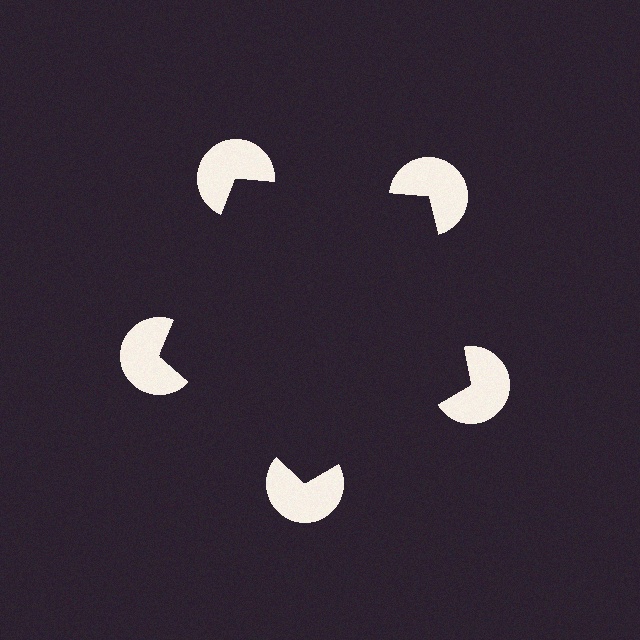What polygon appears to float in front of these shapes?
An illusory pentagon — its edges are inferred from the aligned wedge cuts in the pac-man discs, not physically drawn.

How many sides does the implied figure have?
5 sides.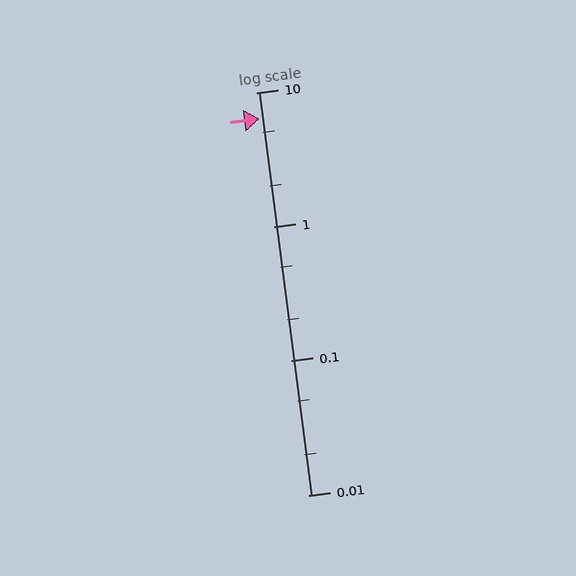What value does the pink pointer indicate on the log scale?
The pointer indicates approximately 6.4.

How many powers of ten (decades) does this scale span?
The scale spans 3 decades, from 0.01 to 10.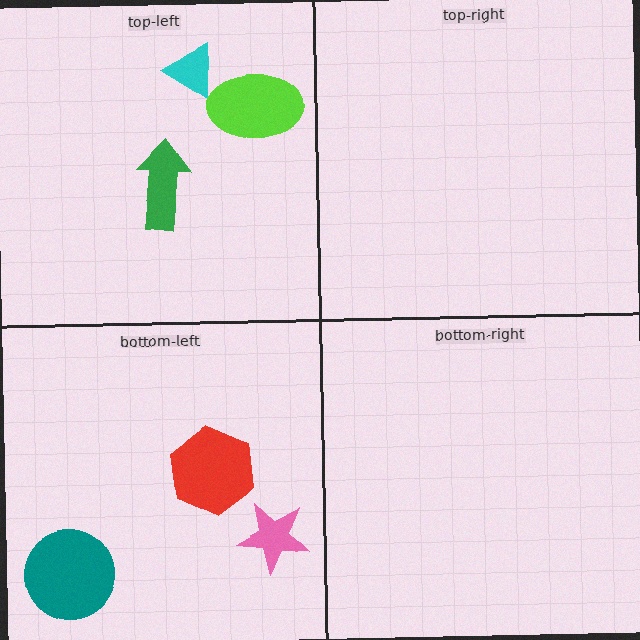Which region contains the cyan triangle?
The top-left region.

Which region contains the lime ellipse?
The top-left region.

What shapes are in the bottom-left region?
The pink star, the red hexagon, the teal circle.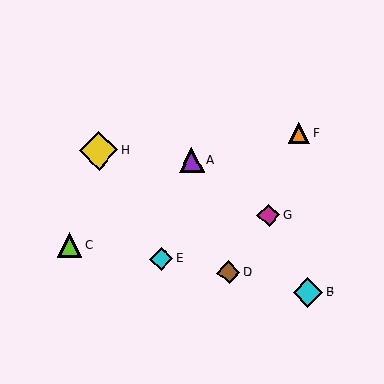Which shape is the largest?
The yellow diamond (labeled H) is the largest.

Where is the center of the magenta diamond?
The center of the magenta diamond is at (269, 215).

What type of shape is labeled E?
Shape E is a cyan diamond.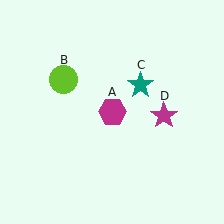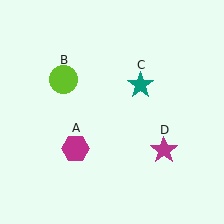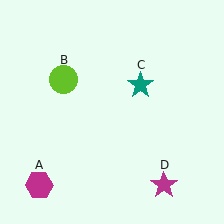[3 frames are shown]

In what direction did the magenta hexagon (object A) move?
The magenta hexagon (object A) moved down and to the left.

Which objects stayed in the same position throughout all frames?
Lime circle (object B) and teal star (object C) remained stationary.